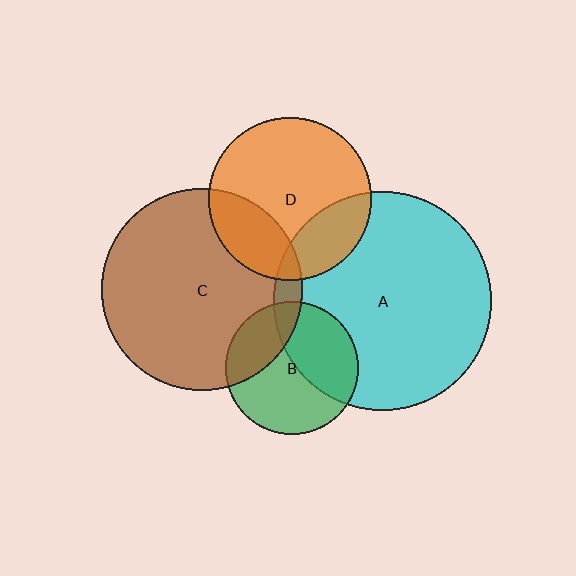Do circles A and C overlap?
Yes.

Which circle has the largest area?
Circle A (cyan).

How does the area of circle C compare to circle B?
Approximately 2.3 times.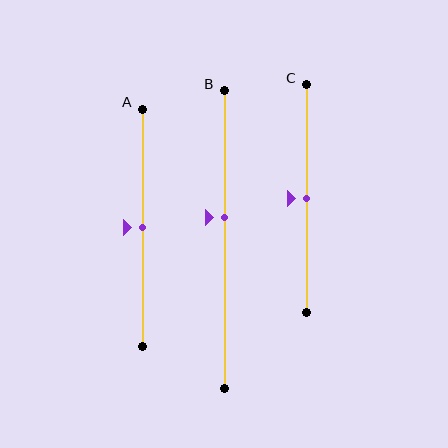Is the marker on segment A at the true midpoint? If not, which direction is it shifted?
Yes, the marker on segment A is at the true midpoint.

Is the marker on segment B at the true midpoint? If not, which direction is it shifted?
No, the marker on segment B is shifted upward by about 8% of the segment length.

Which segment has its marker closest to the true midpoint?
Segment A has its marker closest to the true midpoint.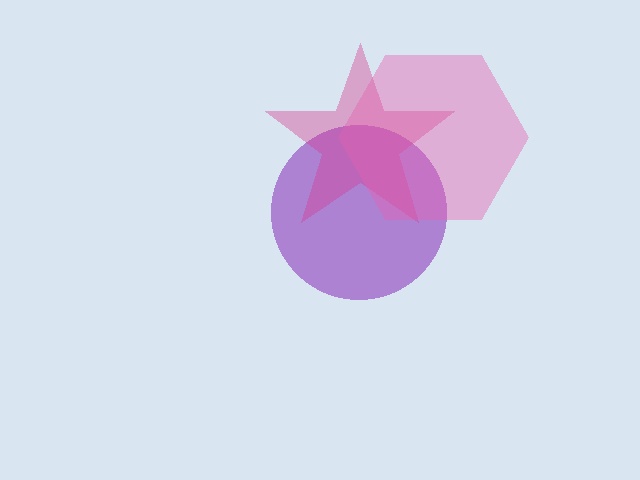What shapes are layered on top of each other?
The layered shapes are: a purple circle, a magenta star, a pink hexagon.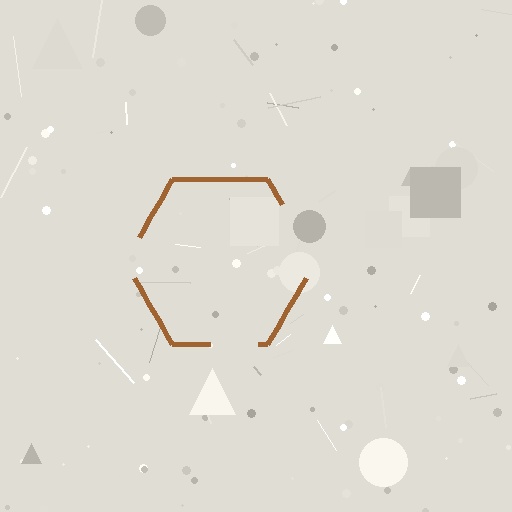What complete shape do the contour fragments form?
The contour fragments form a hexagon.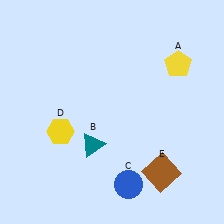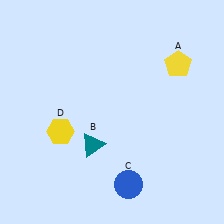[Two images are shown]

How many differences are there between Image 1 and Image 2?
There is 1 difference between the two images.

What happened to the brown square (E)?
The brown square (E) was removed in Image 2. It was in the bottom-right area of Image 1.